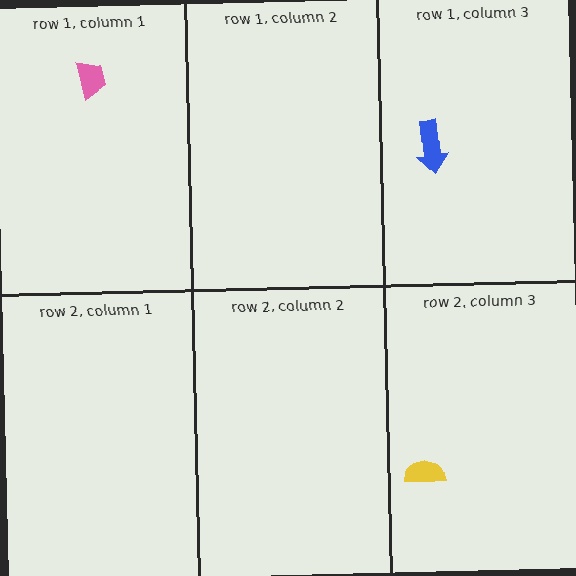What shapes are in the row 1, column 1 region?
The pink trapezoid.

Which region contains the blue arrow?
The row 1, column 3 region.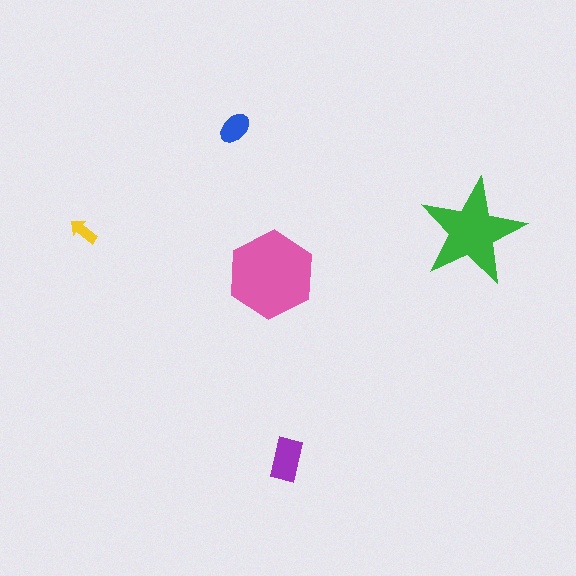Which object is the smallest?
The yellow arrow.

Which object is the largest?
The pink hexagon.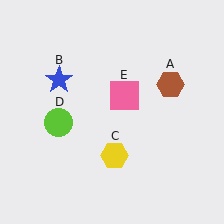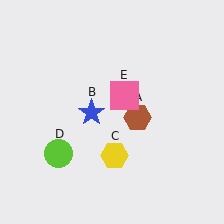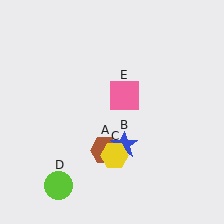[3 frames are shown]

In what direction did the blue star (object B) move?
The blue star (object B) moved down and to the right.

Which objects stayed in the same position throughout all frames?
Yellow hexagon (object C) and pink square (object E) remained stationary.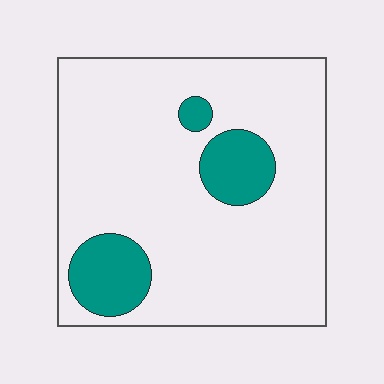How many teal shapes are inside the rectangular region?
3.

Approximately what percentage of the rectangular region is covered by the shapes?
Approximately 15%.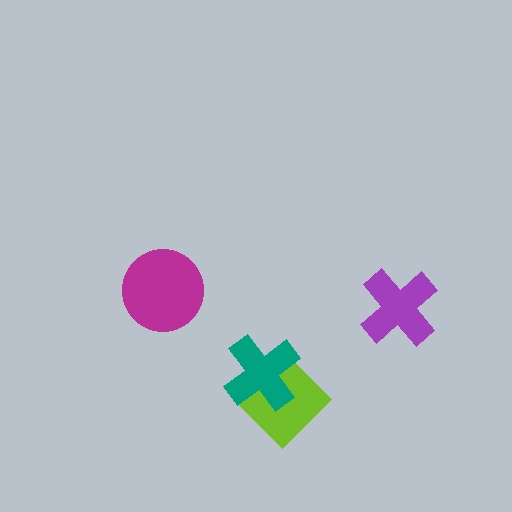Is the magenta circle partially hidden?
No, no other shape covers it.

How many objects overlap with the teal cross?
1 object overlaps with the teal cross.